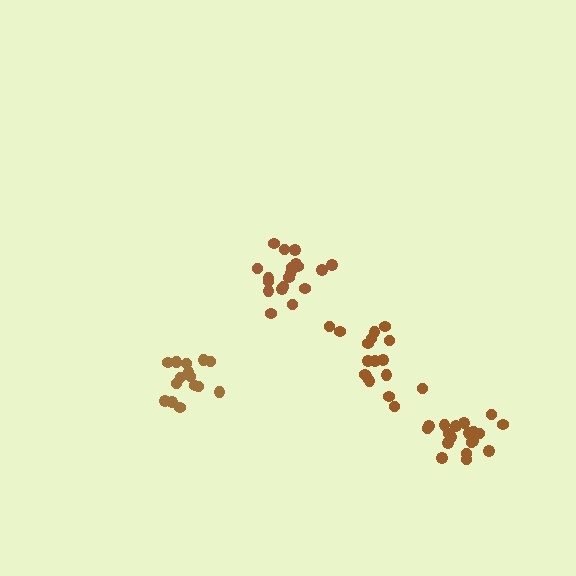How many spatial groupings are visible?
There are 4 spatial groupings.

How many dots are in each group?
Group 1: 20 dots, Group 2: 15 dots, Group 3: 16 dots, Group 4: 20 dots (71 total).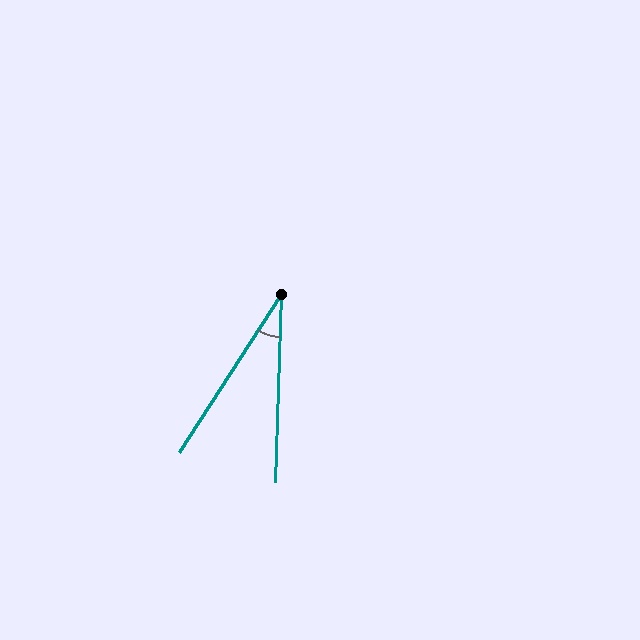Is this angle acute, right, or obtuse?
It is acute.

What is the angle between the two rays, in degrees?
Approximately 31 degrees.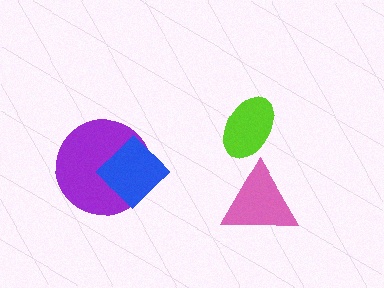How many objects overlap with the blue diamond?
1 object overlaps with the blue diamond.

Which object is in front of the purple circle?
The blue diamond is in front of the purple circle.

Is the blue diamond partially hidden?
No, no other shape covers it.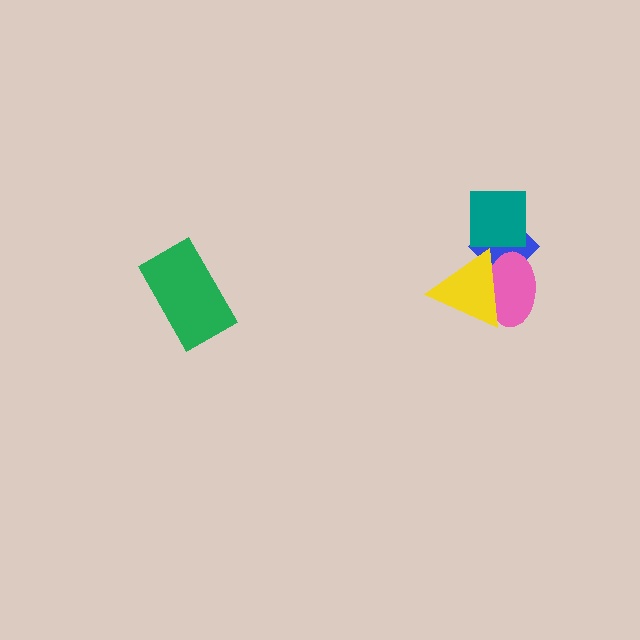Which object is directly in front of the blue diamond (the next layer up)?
The teal square is directly in front of the blue diamond.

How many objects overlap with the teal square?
1 object overlaps with the teal square.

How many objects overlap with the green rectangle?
0 objects overlap with the green rectangle.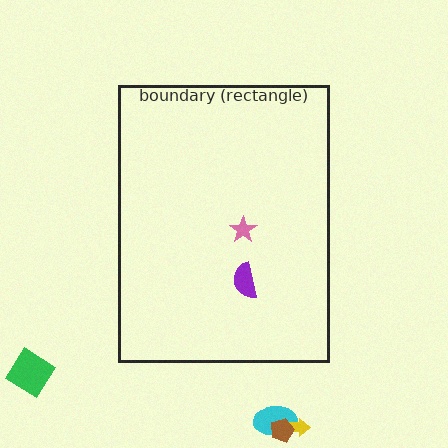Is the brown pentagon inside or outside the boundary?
Outside.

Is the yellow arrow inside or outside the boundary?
Outside.